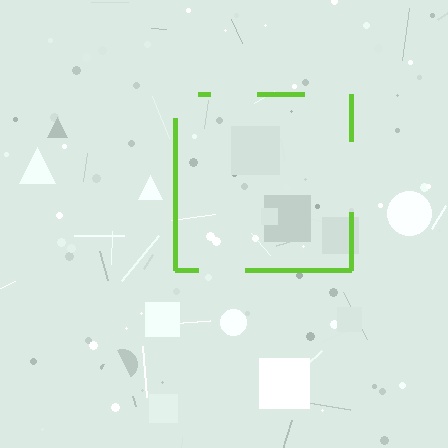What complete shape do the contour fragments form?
The contour fragments form a square.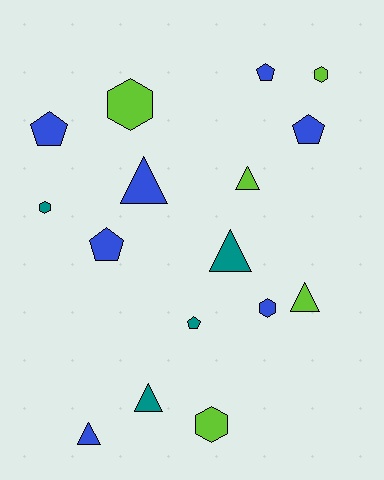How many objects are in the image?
There are 16 objects.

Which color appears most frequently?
Blue, with 7 objects.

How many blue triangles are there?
There are 2 blue triangles.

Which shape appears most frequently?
Triangle, with 6 objects.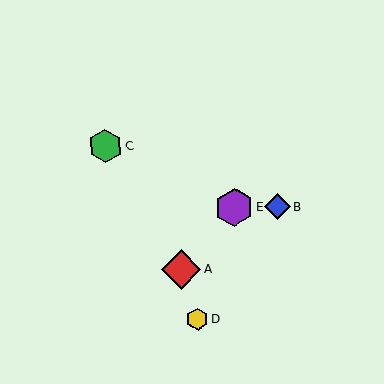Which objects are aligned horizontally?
Objects B, E are aligned horizontally.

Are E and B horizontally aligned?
Yes, both are at y≈207.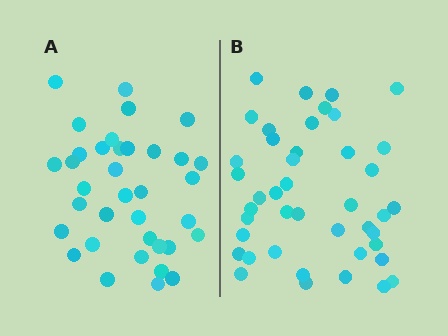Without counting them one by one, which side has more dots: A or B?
Region B (the right region) has more dots.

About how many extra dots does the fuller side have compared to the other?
Region B has roughly 8 or so more dots than region A.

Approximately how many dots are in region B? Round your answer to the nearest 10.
About 40 dots. (The exact count is 43, which rounds to 40.)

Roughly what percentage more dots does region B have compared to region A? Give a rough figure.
About 20% more.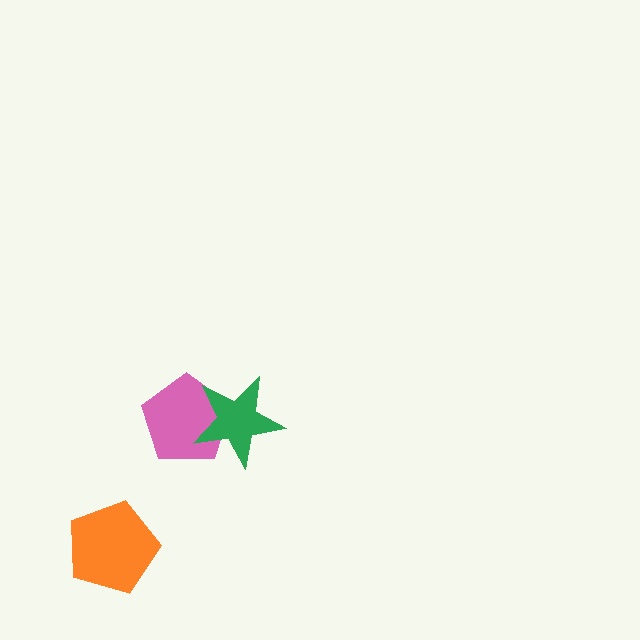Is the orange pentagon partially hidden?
No, no other shape covers it.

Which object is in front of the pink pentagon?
The green star is in front of the pink pentagon.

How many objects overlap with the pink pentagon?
1 object overlaps with the pink pentagon.